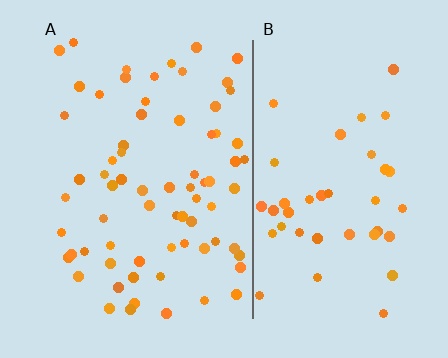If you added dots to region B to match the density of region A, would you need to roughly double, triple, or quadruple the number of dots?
Approximately double.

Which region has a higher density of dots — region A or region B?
A (the left).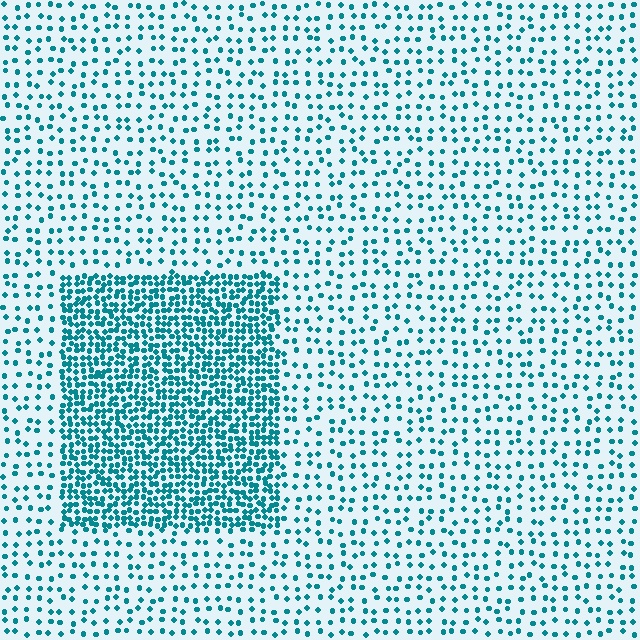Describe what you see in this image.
The image contains small teal elements arranged at two different densities. A rectangle-shaped region is visible where the elements are more densely packed than the surrounding area.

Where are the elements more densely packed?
The elements are more densely packed inside the rectangle boundary.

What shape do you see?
I see a rectangle.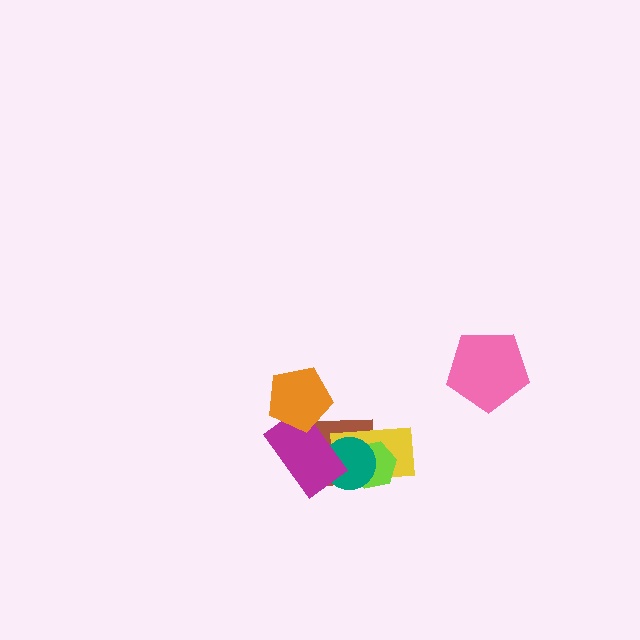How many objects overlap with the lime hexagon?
3 objects overlap with the lime hexagon.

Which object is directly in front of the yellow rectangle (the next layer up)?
The lime hexagon is directly in front of the yellow rectangle.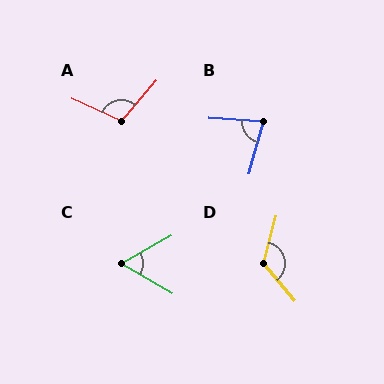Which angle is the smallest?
C, at approximately 60 degrees.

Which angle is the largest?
D, at approximately 125 degrees.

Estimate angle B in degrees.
Approximately 79 degrees.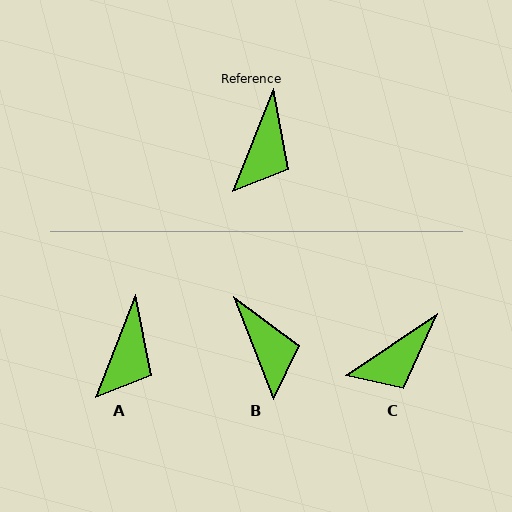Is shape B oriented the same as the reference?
No, it is off by about 43 degrees.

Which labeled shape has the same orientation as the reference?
A.